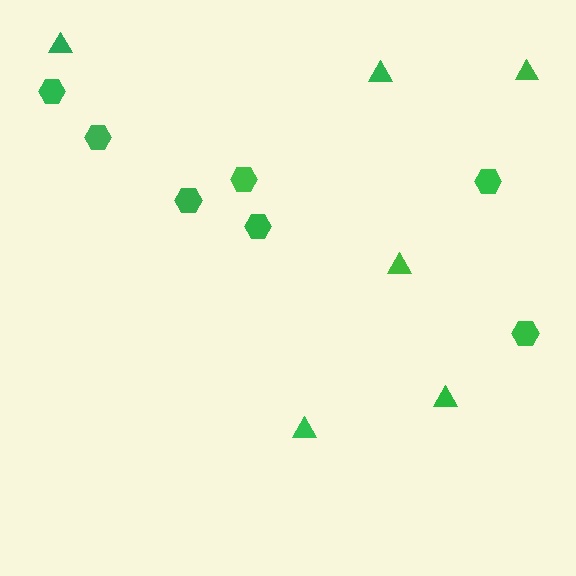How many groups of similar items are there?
There are 2 groups: one group of hexagons (7) and one group of triangles (6).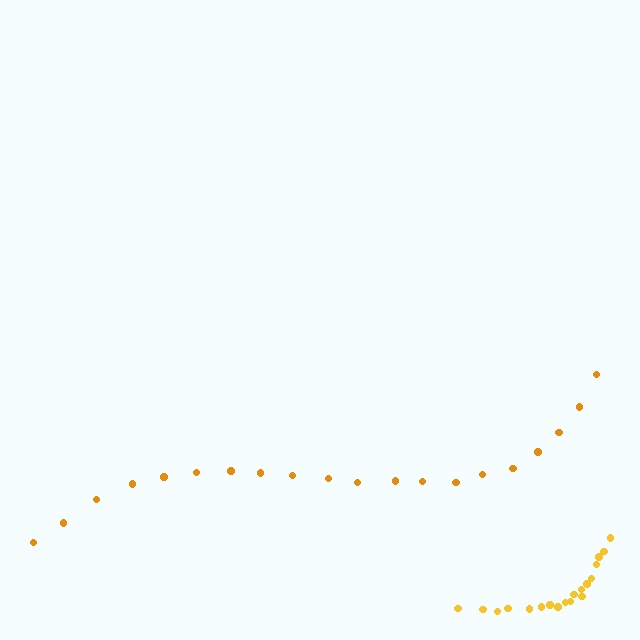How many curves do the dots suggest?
There are 2 distinct paths.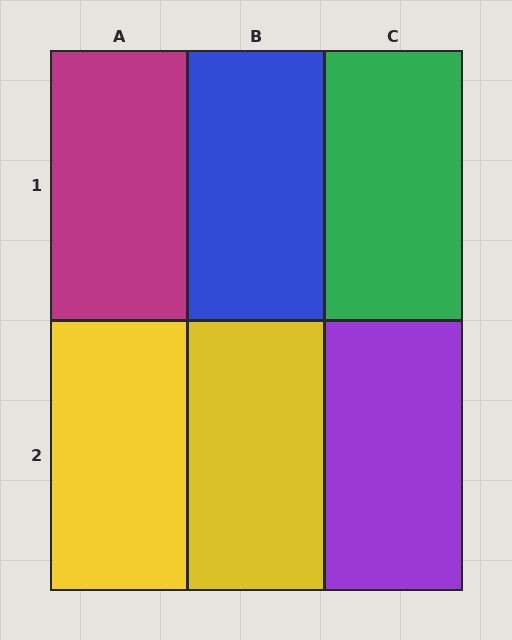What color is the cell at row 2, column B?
Yellow.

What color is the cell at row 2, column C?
Purple.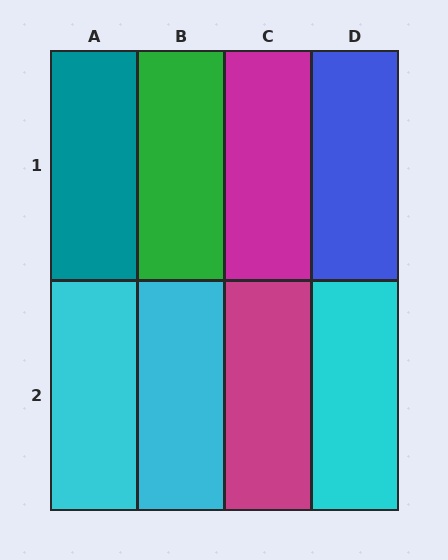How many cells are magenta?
2 cells are magenta.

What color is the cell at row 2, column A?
Cyan.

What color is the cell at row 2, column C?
Magenta.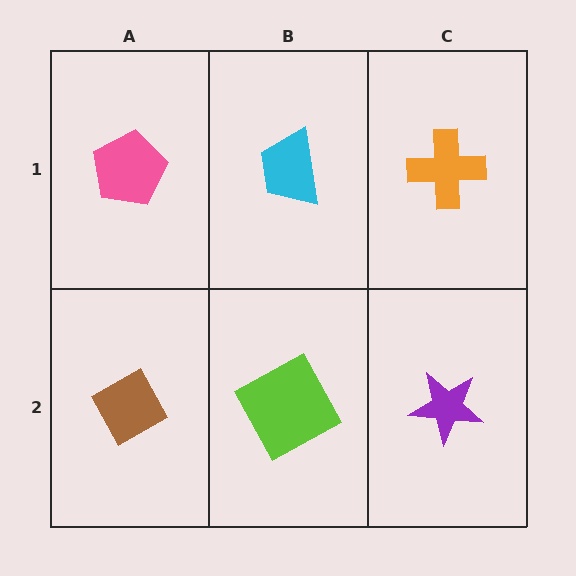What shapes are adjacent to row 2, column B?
A cyan trapezoid (row 1, column B), a brown diamond (row 2, column A), a purple star (row 2, column C).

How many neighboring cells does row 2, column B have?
3.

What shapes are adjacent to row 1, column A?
A brown diamond (row 2, column A), a cyan trapezoid (row 1, column B).